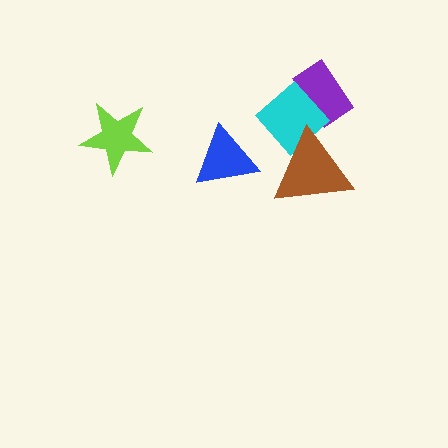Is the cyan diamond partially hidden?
Yes, it is partially covered by another shape.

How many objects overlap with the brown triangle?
1 object overlaps with the brown triangle.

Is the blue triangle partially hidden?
No, no other shape covers it.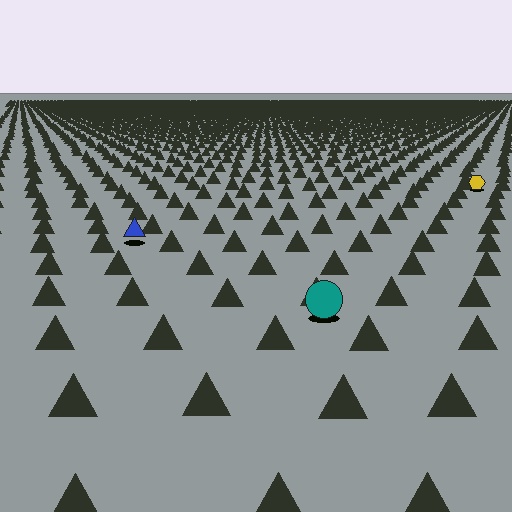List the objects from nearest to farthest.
From nearest to farthest: the teal circle, the blue triangle, the yellow hexagon.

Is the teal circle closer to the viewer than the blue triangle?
Yes. The teal circle is closer — you can tell from the texture gradient: the ground texture is coarser near it.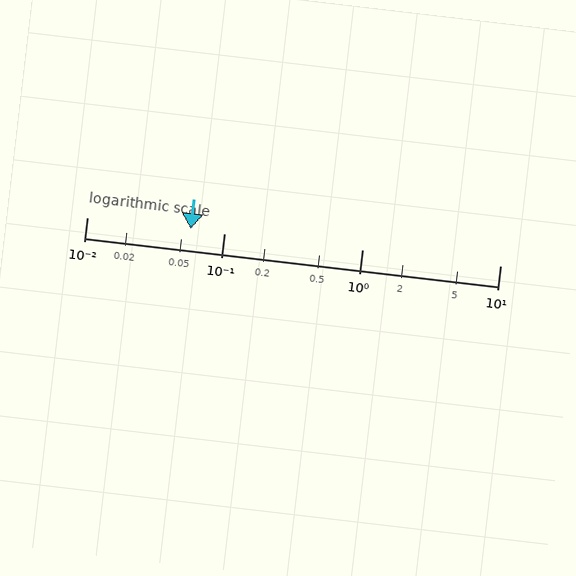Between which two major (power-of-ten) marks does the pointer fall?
The pointer is between 0.01 and 0.1.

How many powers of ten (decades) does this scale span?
The scale spans 3 decades, from 0.01 to 10.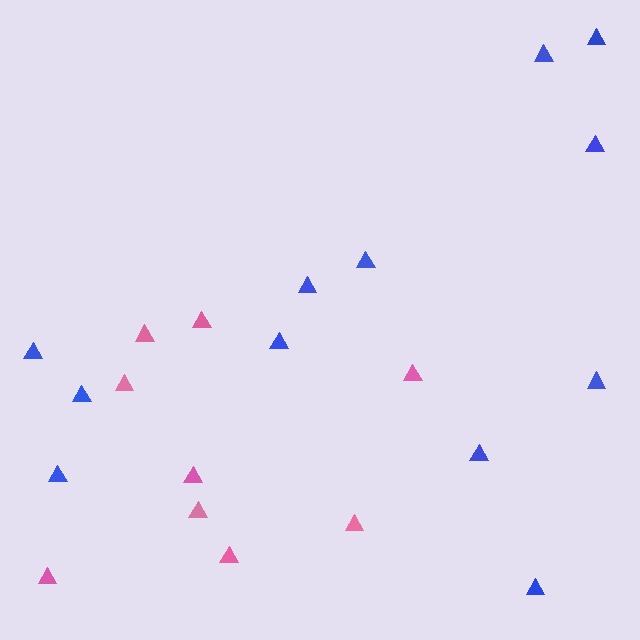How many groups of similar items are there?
There are 2 groups: one group of blue triangles (12) and one group of pink triangles (9).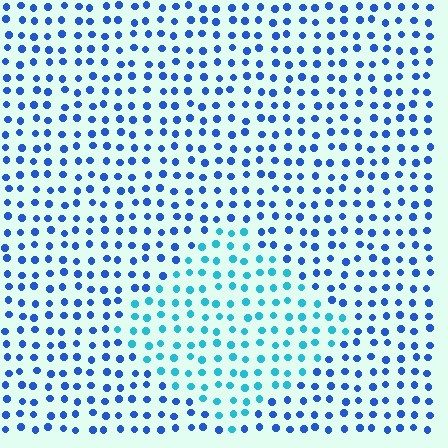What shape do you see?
I see a diamond.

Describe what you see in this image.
The image is filled with small blue elements in a uniform arrangement. A diamond-shaped region is visible where the elements are tinted to a slightly different hue, forming a subtle color boundary.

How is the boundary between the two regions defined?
The boundary is defined purely by a slight shift in hue (about 36 degrees). Spacing, size, and orientation are identical on both sides.